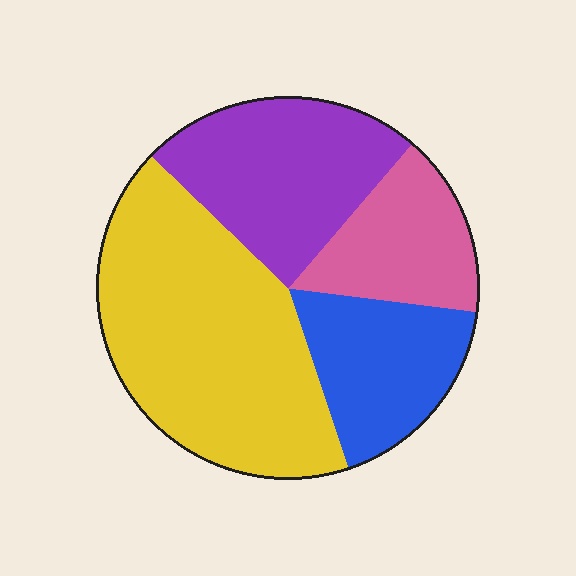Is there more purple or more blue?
Purple.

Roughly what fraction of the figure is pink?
Pink takes up about one sixth (1/6) of the figure.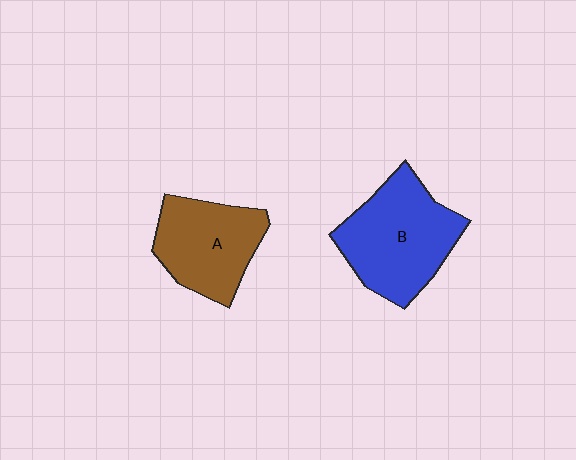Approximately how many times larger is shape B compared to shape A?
Approximately 1.2 times.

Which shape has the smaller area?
Shape A (brown).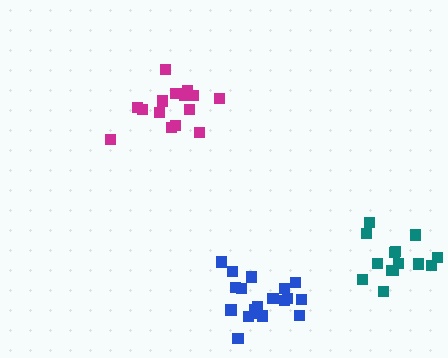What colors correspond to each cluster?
The clusters are colored: magenta, blue, teal.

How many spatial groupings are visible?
There are 3 spatial groupings.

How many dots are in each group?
Group 1: 16 dots, Group 2: 20 dots, Group 3: 14 dots (50 total).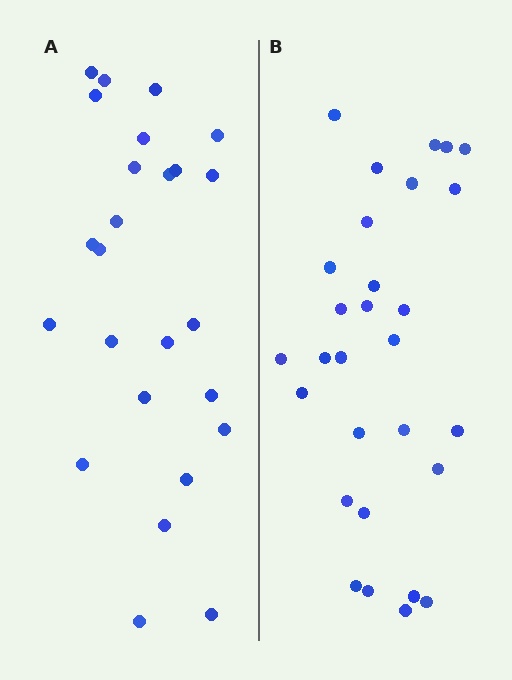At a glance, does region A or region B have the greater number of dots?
Region B (the right region) has more dots.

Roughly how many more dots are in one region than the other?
Region B has about 4 more dots than region A.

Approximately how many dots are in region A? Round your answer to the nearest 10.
About 20 dots. (The exact count is 25, which rounds to 20.)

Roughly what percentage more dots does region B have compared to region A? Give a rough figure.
About 15% more.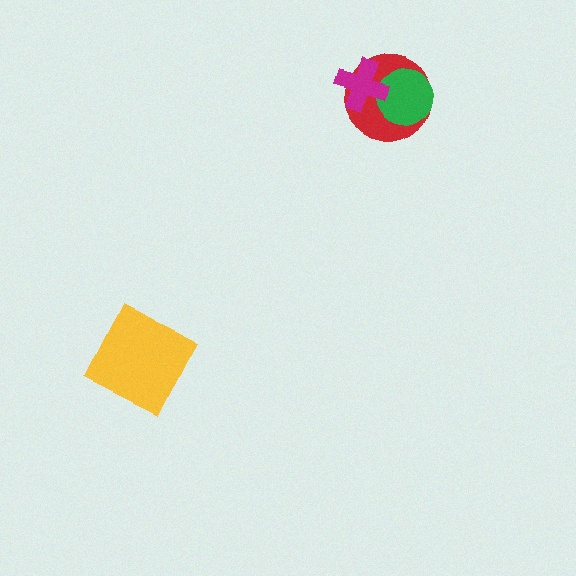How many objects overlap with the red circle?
2 objects overlap with the red circle.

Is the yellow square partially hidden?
No, no other shape covers it.